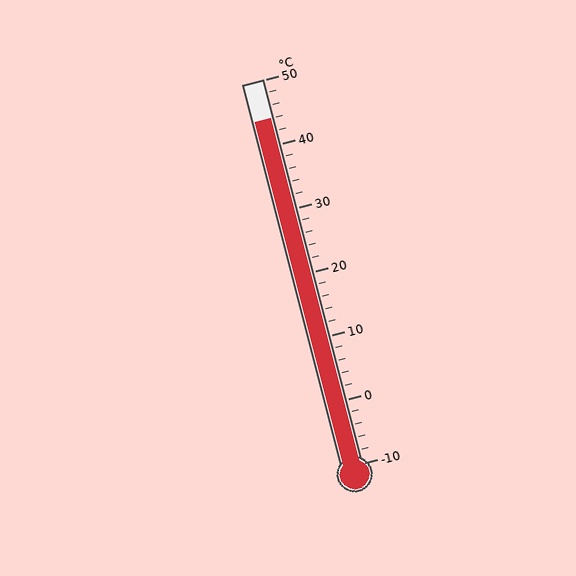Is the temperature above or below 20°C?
The temperature is above 20°C.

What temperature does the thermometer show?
The thermometer shows approximately 44°C.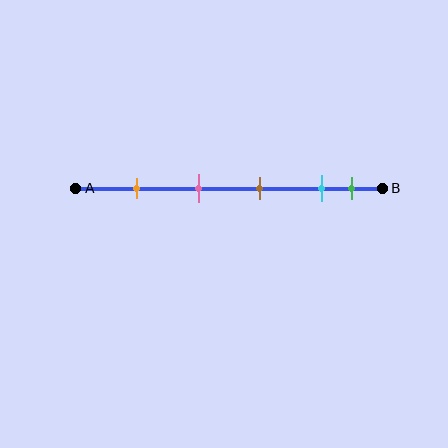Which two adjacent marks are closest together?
The cyan and green marks are the closest adjacent pair.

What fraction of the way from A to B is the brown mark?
The brown mark is approximately 60% (0.6) of the way from A to B.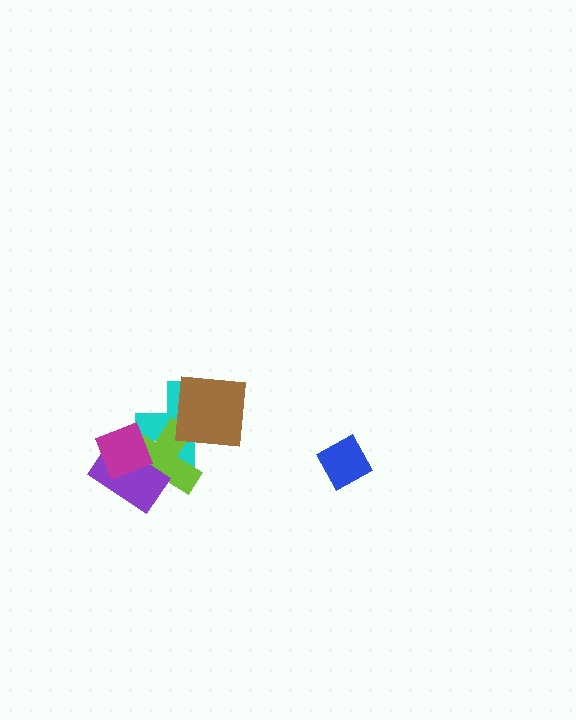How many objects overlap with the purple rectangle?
3 objects overlap with the purple rectangle.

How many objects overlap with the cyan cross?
4 objects overlap with the cyan cross.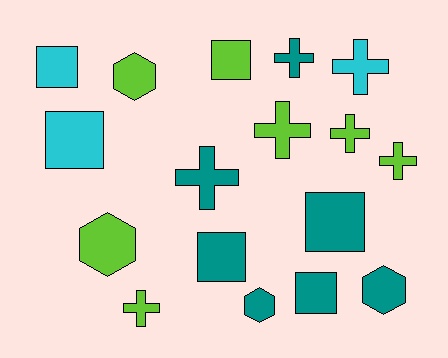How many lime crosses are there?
There are 4 lime crosses.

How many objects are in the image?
There are 17 objects.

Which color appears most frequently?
Lime, with 7 objects.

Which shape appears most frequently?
Cross, with 7 objects.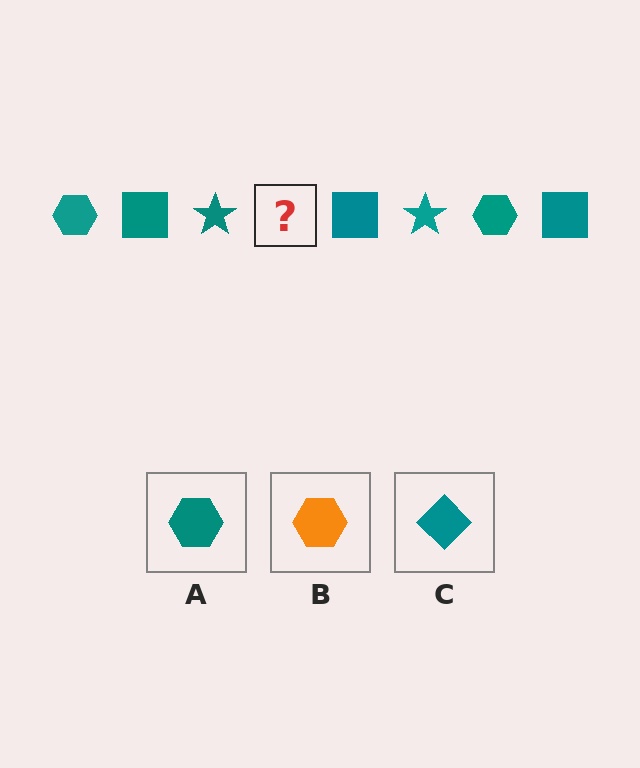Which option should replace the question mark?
Option A.